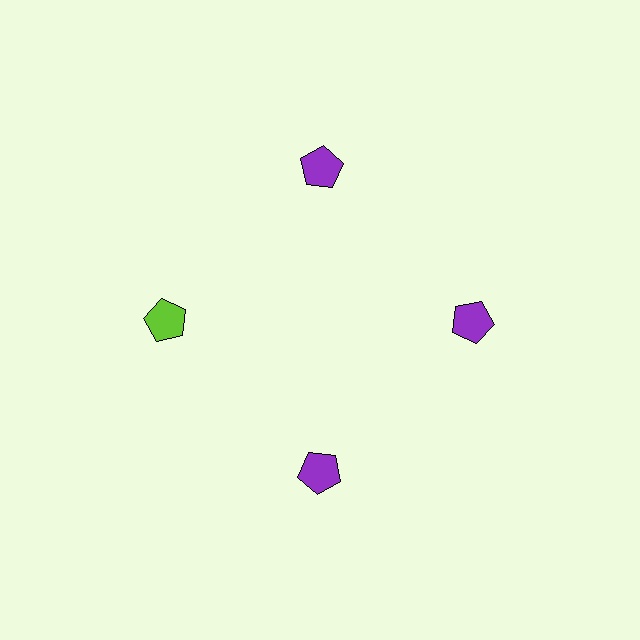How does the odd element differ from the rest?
It has a different color: lime instead of purple.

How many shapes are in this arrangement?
There are 4 shapes arranged in a ring pattern.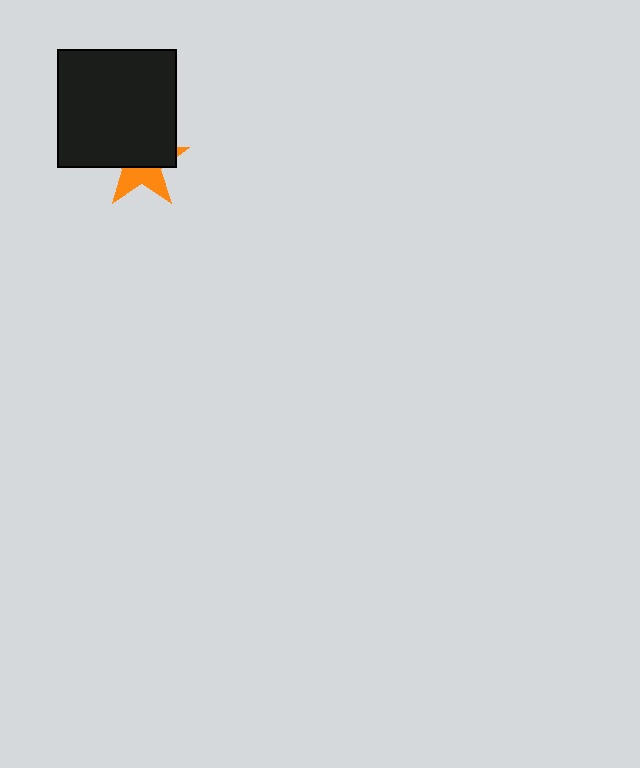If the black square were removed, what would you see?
You would see the complete orange star.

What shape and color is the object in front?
The object in front is a black square.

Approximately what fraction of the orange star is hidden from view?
Roughly 59% of the orange star is hidden behind the black square.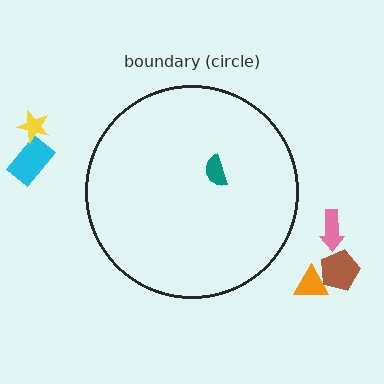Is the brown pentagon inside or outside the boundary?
Outside.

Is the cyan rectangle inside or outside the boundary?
Outside.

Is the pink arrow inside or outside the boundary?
Outside.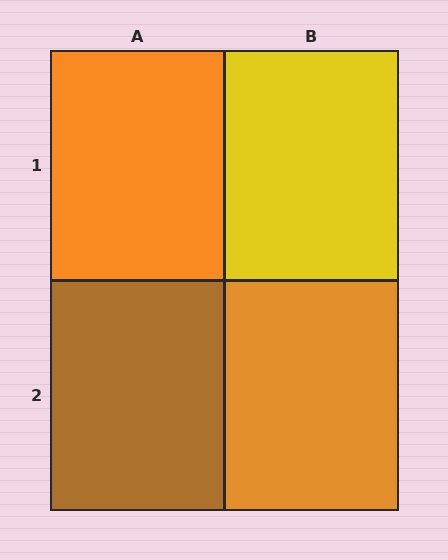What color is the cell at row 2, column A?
Brown.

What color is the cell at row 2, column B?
Orange.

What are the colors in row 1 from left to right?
Orange, yellow.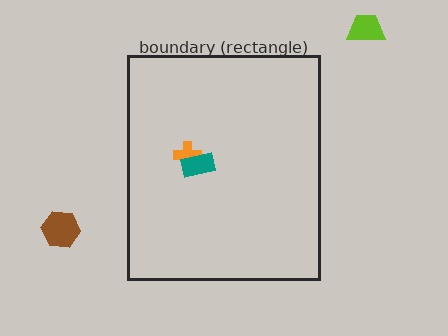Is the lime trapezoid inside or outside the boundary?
Outside.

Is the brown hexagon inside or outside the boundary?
Outside.